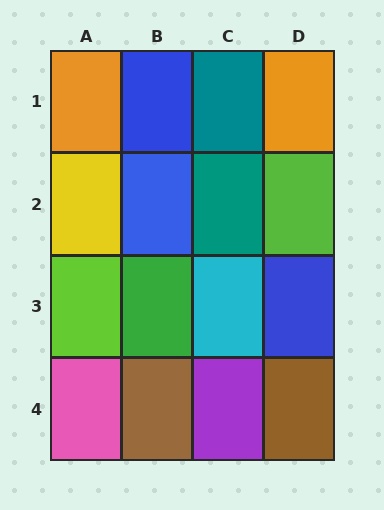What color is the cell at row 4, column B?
Brown.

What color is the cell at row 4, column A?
Pink.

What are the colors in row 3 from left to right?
Lime, green, cyan, blue.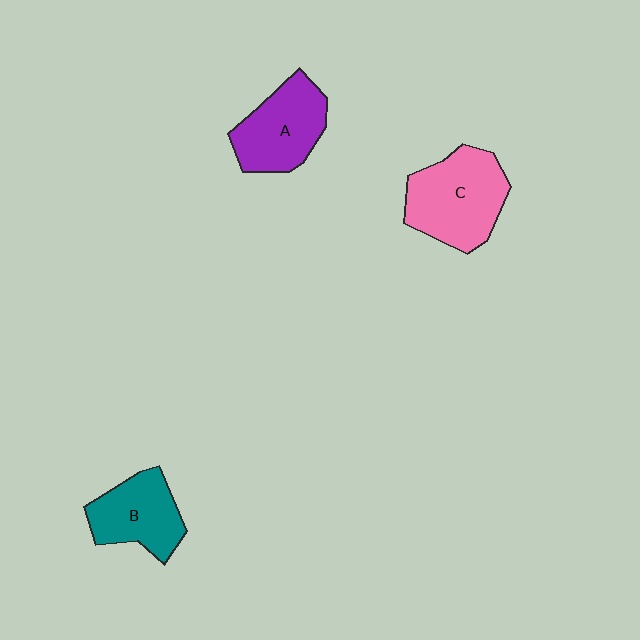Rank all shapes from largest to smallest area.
From largest to smallest: C (pink), A (purple), B (teal).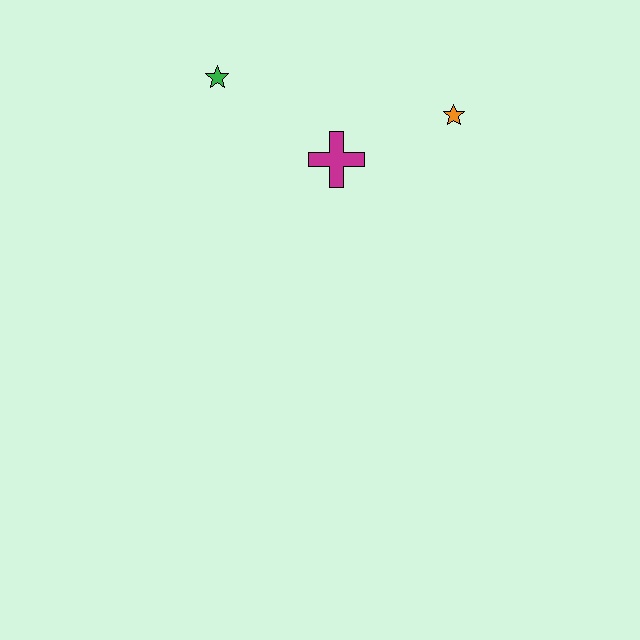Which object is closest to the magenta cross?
The orange star is closest to the magenta cross.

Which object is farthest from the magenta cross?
The green star is farthest from the magenta cross.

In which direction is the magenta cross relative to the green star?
The magenta cross is to the right of the green star.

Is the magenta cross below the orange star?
Yes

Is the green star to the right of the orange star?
No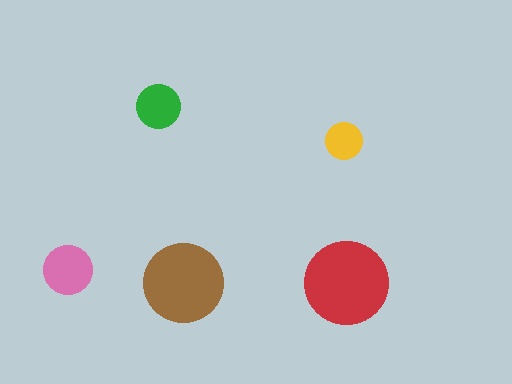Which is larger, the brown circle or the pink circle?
The brown one.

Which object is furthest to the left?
The pink circle is leftmost.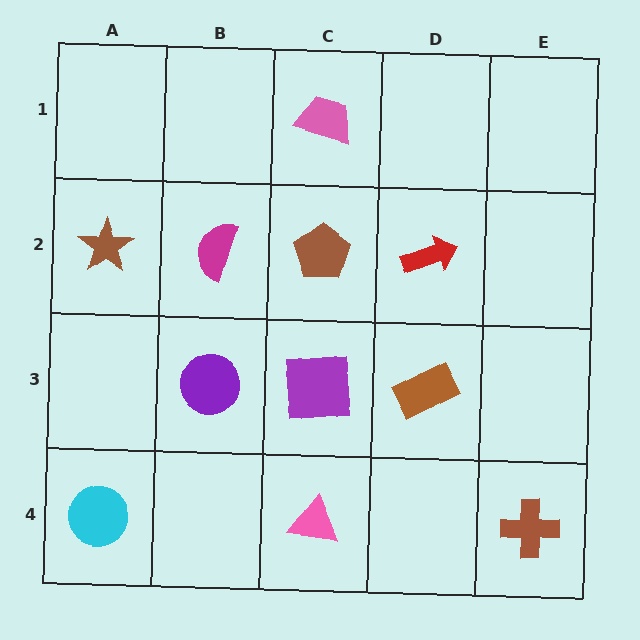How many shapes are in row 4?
3 shapes.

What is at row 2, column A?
A brown star.